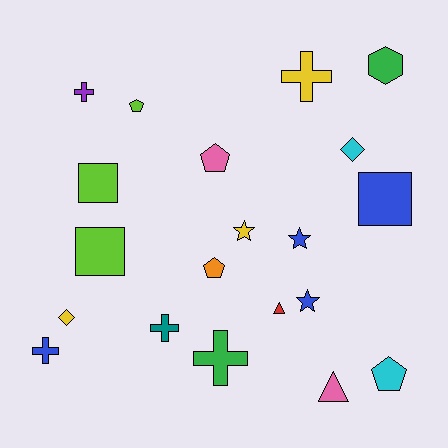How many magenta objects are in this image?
There are no magenta objects.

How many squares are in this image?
There are 3 squares.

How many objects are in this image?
There are 20 objects.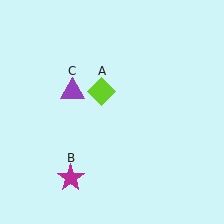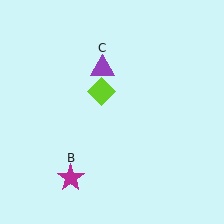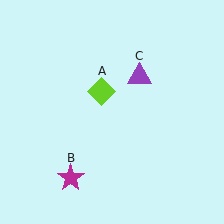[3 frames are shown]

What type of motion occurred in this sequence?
The purple triangle (object C) rotated clockwise around the center of the scene.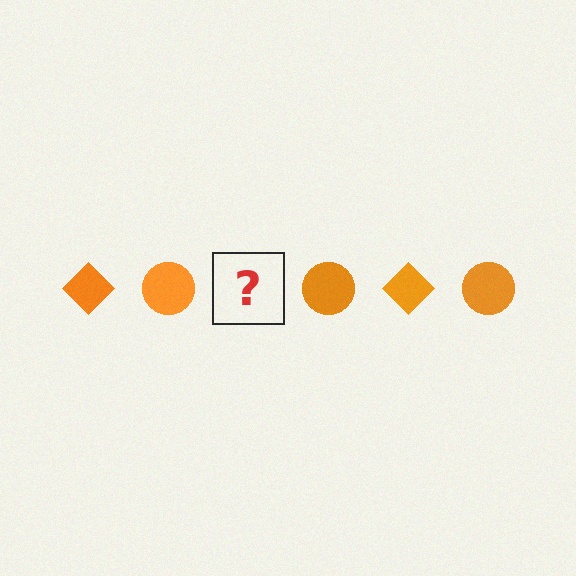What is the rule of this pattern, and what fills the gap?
The rule is that the pattern cycles through diamond, circle shapes in orange. The gap should be filled with an orange diamond.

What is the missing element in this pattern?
The missing element is an orange diamond.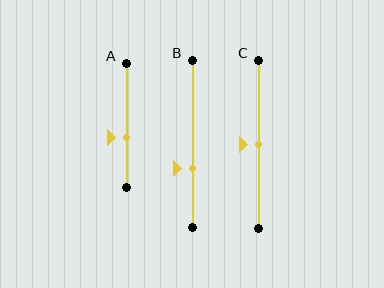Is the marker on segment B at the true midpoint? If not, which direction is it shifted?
No, the marker on segment B is shifted downward by about 15% of the segment length.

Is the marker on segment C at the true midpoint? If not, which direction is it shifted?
Yes, the marker on segment C is at the true midpoint.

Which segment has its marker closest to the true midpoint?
Segment C has its marker closest to the true midpoint.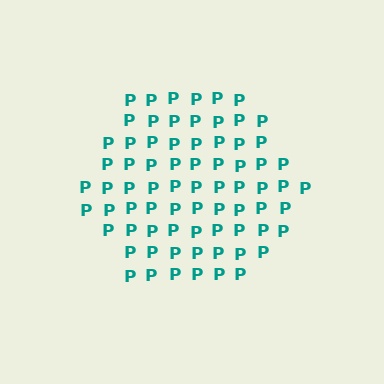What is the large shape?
The large shape is a hexagon.